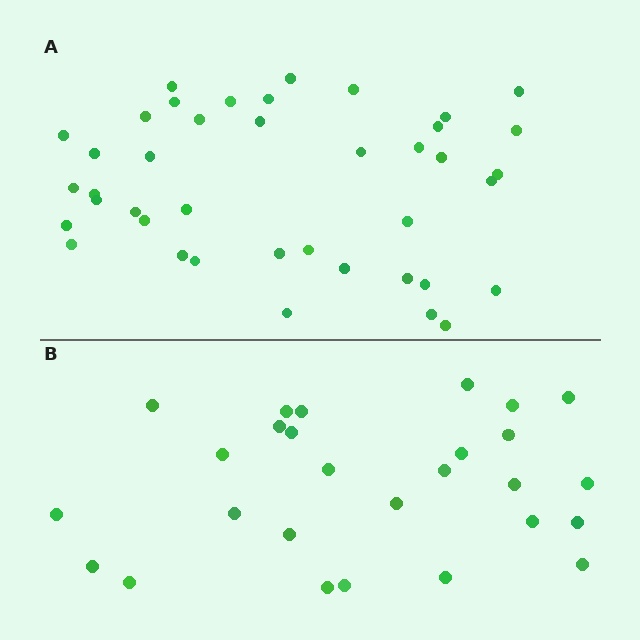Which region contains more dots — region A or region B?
Region A (the top region) has more dots.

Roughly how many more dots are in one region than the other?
Region A has approximately 15 more dots than region B.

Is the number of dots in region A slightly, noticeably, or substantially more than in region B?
Region A has substantially more. The ratio is roughly 1.5 to 1.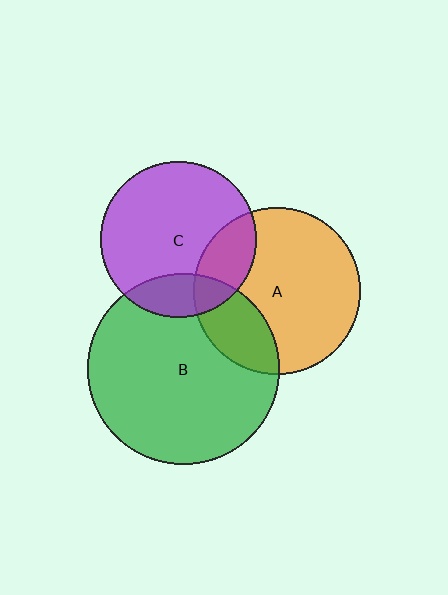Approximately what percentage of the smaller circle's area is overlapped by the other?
Approximately 25%.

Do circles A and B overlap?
Yes.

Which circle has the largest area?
Circle B (green).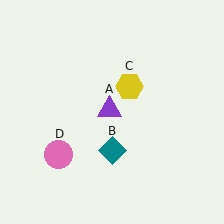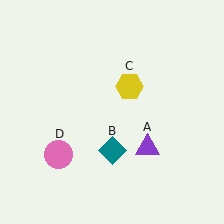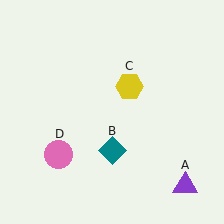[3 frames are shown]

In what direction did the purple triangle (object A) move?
The purple triangle (object A) moved down and to the right.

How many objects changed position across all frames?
1 object changed position: purple triangle (object A).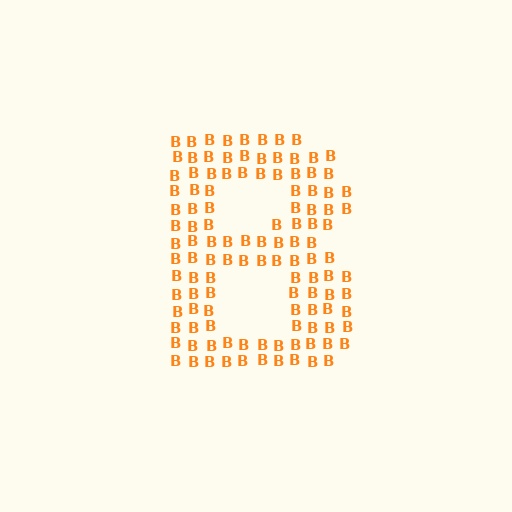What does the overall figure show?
The overall figure shows the letter B.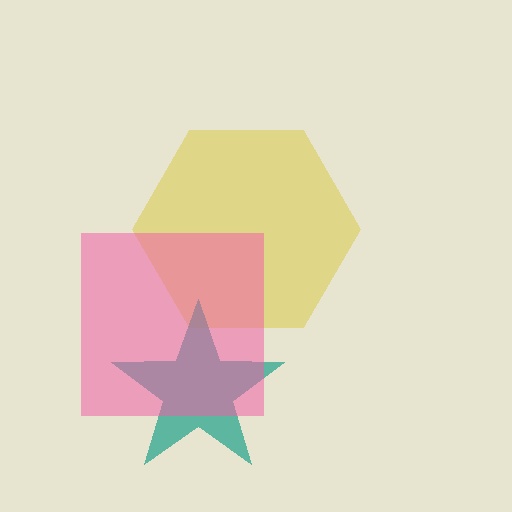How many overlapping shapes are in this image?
There are 3 overlapping shapes in the image.